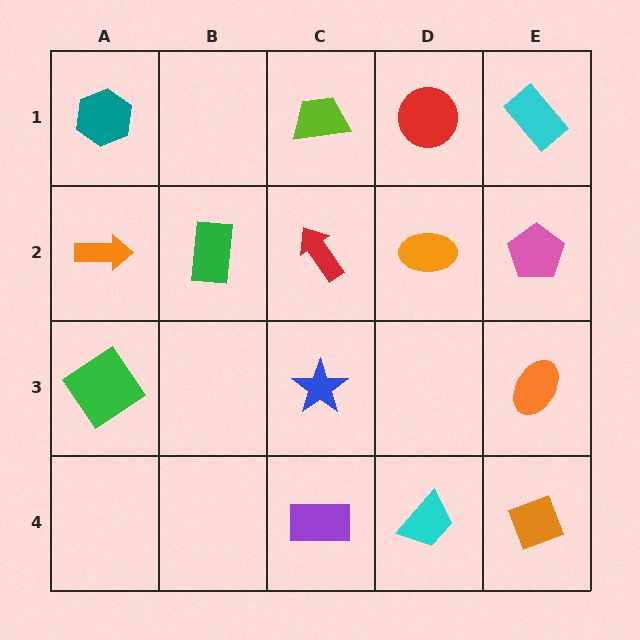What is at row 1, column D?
A red circle.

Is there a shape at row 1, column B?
No, that cell is empty.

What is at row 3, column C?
A blue star.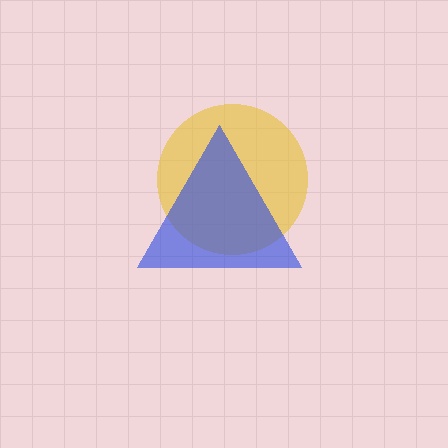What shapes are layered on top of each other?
The layered shapes are: a yellow circle, a blue triangle.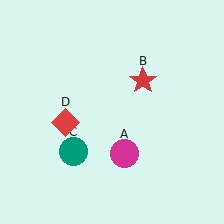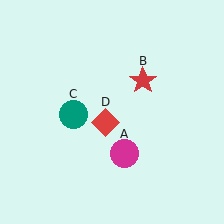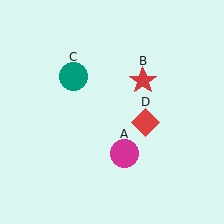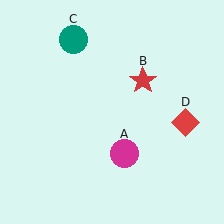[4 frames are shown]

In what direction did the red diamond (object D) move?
The red diamond (object D) moved right.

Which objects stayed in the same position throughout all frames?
Magenta circle (object A) and red star (object B) remained stationary.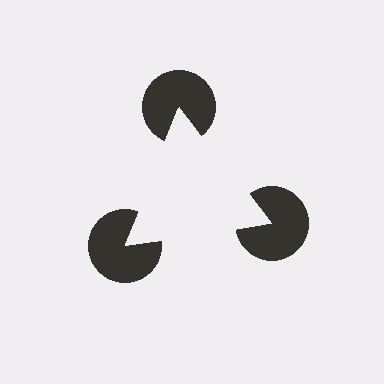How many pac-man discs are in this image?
There are 3 — one at each vertex of the illusory triangle.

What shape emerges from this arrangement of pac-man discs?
An illusory triangle — its edges are inferred from the aligned wedge cuts in the pac-man discs, not physically drawn.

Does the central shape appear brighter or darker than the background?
It typically appears slightly brighter than the background, even though no actual brightness change is drawn.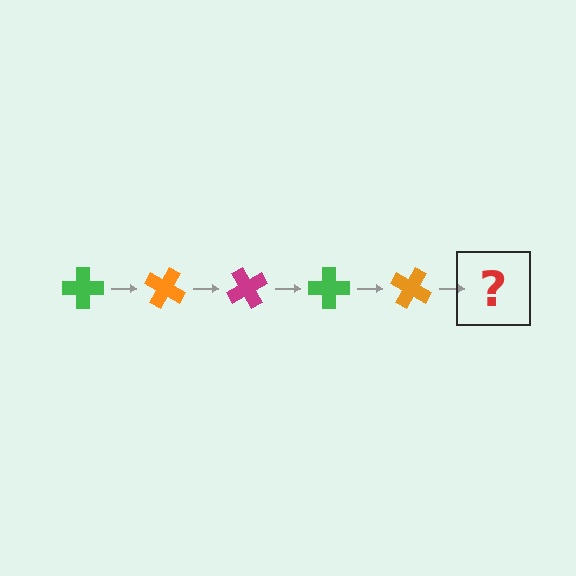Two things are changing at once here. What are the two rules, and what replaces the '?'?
The two rules are that it rotates 30 degrees each step and the color cycles through green, orange, and magenta. The '?' should be a magenta cross, rotated 150 degrees from the start.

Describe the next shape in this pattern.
It should be a magenta cross, rotated 150 degrees from the start.